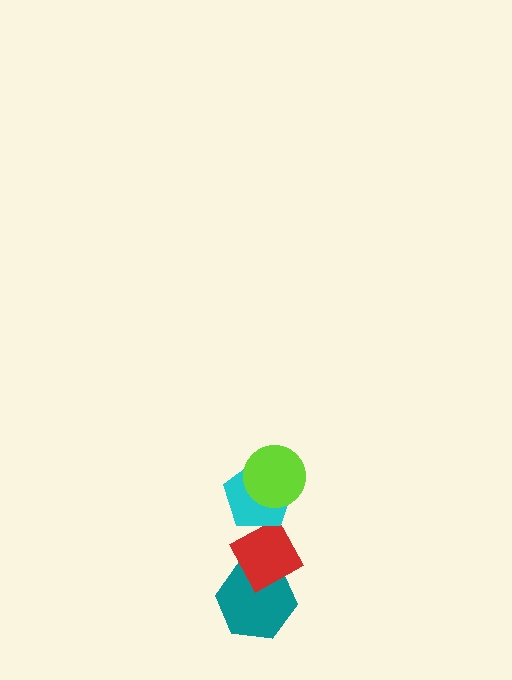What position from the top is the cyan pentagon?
The cyan pentagon is 2nd from the top.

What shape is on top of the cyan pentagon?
The lime circle is on top of the cyan pentagon.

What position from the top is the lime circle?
The lime circle is 1st from the top.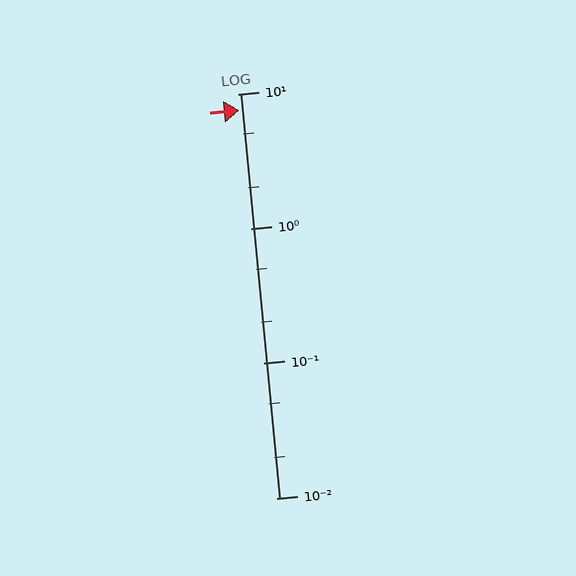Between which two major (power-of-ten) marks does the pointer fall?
The pointer is between 1 and 10.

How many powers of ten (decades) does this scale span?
The scale spans 3 decades, from 0.01 to 10.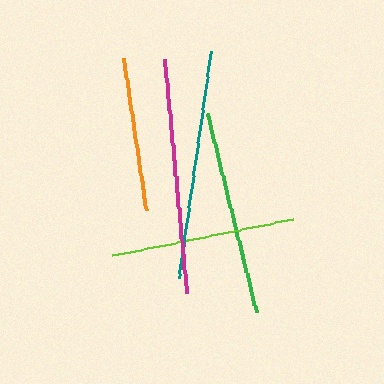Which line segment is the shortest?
The orange line is the shortest at approximately 155 pixels.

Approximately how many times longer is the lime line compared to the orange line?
The lime line is approximately 1.2 times the length of the orange line.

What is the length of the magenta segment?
The magenta segment is approximately 235 pixels long.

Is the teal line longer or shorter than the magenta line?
The magenta line is longer than the teal line.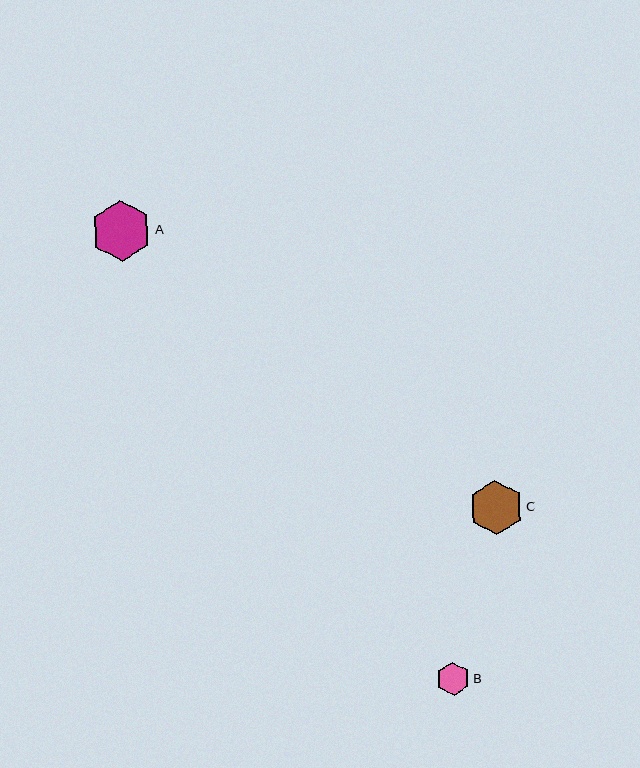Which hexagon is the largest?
Hexagon A is the largest with a size of approximately 61 pixels.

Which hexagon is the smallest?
Hexagon B is the smallest with a size of approximately 33 pixels.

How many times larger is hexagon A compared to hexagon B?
Hexagon A is approximately 1.8 times the size of hexagon B.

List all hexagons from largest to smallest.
From largest to smallest: A, C, B.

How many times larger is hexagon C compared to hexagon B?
Hexagon C is approximately 1.6 times the size of hexagon B.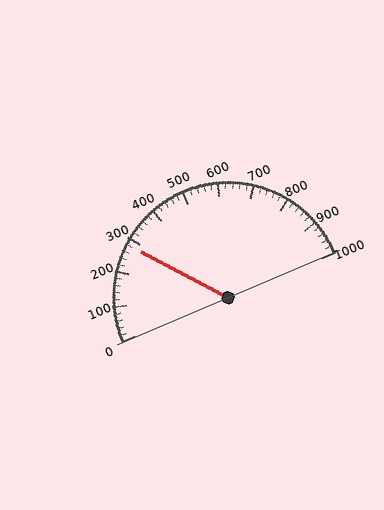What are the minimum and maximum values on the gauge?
The gauge ranges from 0 to 1000.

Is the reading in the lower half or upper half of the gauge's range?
The reading is in the lower half of the range (0 to 1000).